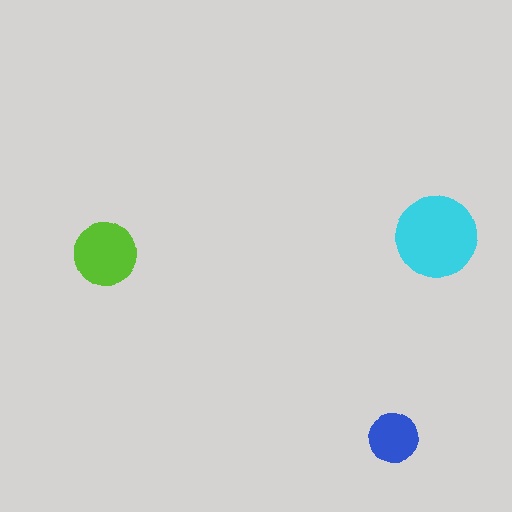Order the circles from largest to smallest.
the cyan one, the lime one, the blue one.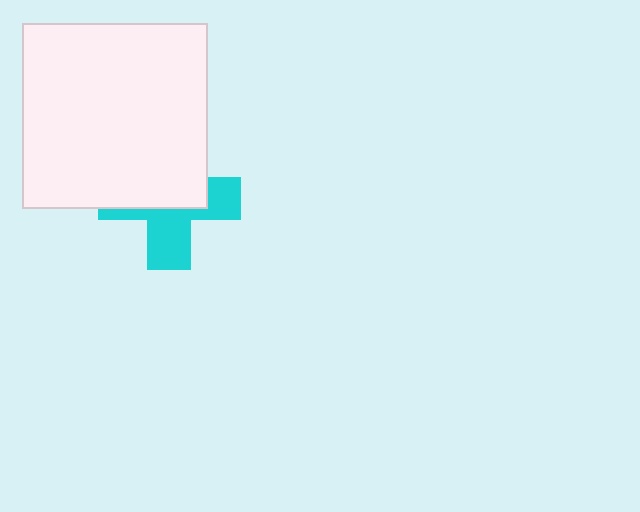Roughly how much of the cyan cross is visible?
About half of it is visible (roughly 45%).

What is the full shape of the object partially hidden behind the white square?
The partially hidden object is a cyan cross.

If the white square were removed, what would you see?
You would see the complete cyan cross.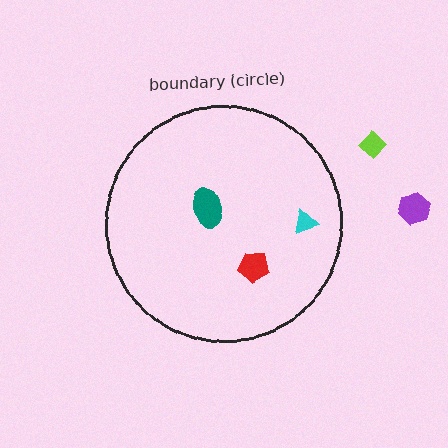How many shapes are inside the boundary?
3 inside, 2 outside.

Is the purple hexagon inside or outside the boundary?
Outside.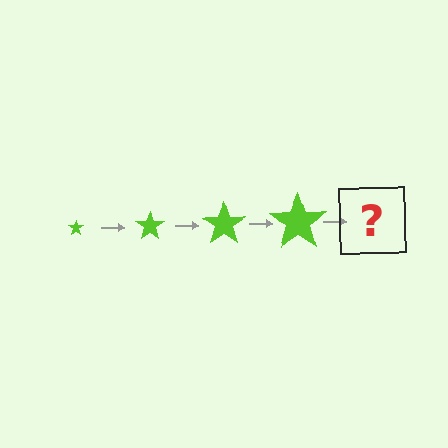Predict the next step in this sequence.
The next step is a lime star, larger than the previous one.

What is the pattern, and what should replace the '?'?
The pattern is that the star gets progressively larger each step. The '?' should be a lime star, larger than the previous one.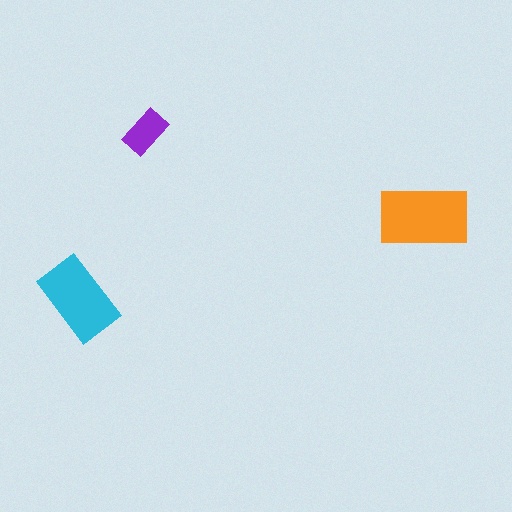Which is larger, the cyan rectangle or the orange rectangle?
The orange one.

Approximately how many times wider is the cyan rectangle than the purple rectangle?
About 2 times wider.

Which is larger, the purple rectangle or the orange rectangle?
The orange one.